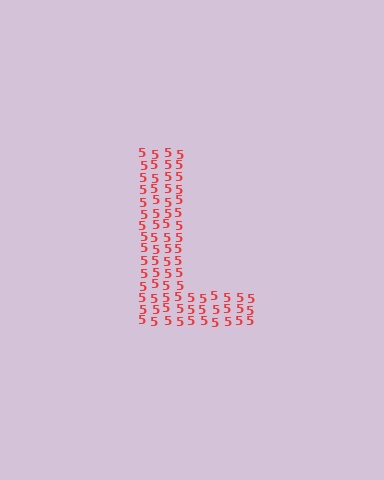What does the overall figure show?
The overall figure shows the letter L.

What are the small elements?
The small elements are digit 5's.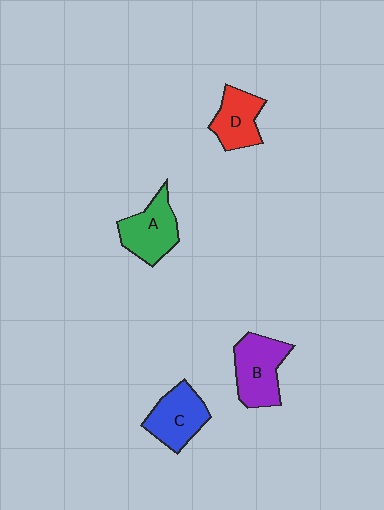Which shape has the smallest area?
Shape D (red).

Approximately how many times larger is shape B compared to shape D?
Approximately 1.3 times.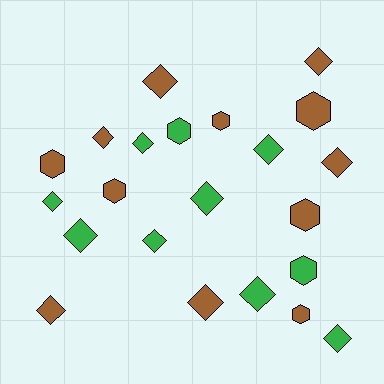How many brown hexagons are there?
There are 6 brown hexagons.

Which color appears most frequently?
Brown, with 12 objects.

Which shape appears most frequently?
Diamond, with 14 objects.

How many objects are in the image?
There are 22 objects.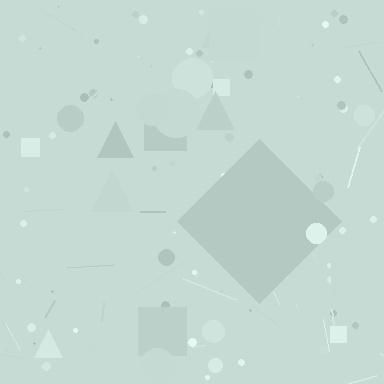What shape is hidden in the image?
A diamond is hidden in the image.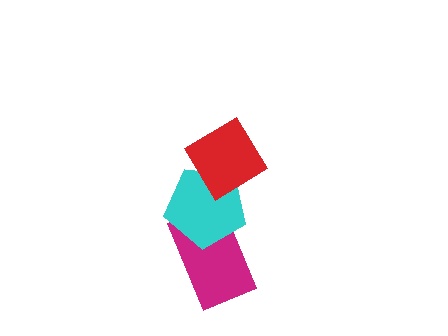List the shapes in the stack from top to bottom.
From top to bottom: the red diamond, the cyan pentagon, the magenta rectangle.